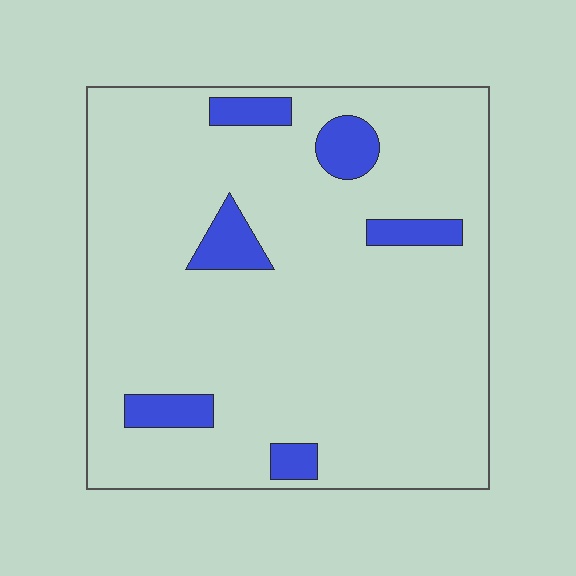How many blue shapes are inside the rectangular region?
6.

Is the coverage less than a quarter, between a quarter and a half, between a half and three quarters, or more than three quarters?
Less than a quarter.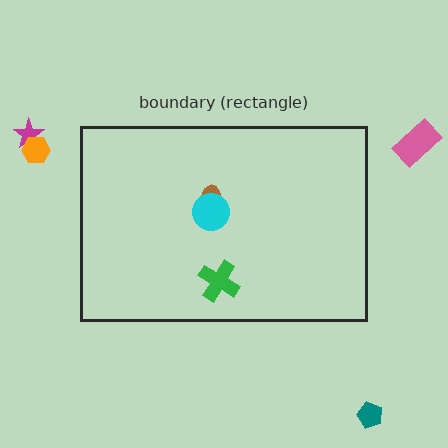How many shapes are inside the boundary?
3 inside, 4 outside.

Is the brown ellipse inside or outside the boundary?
Inside.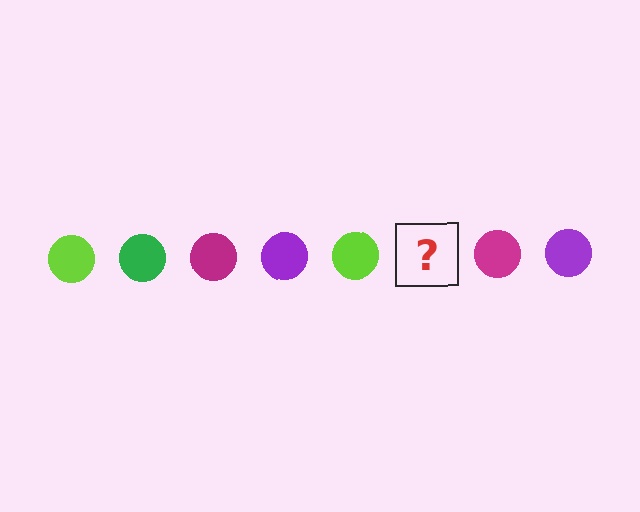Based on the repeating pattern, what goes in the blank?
The blank should be a green circle.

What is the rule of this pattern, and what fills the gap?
The rule is that the pattern cycles through lime, green, magenta, purple circles. The gap should be filled with a green circle.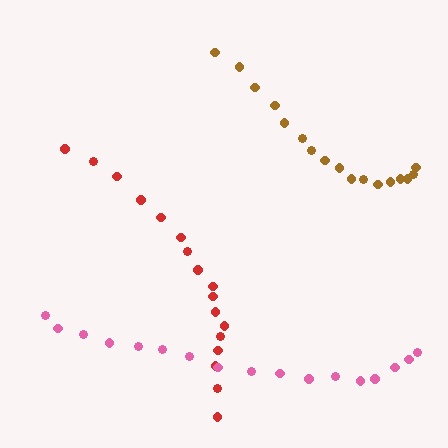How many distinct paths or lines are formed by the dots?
There are 3 distinct paths.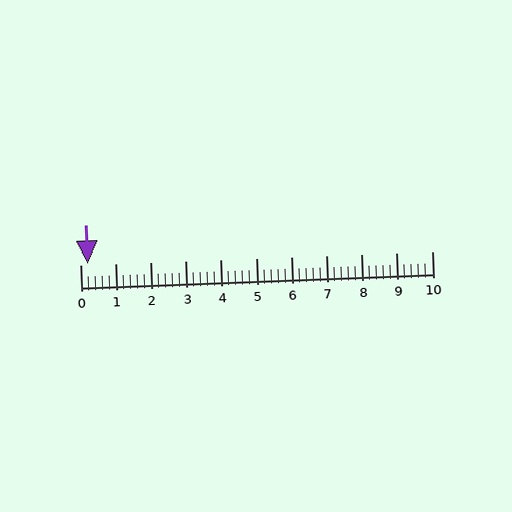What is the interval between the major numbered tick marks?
The major tick marks are spaced 1 units apart.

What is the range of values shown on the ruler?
The ruler shows values from 0 to 10.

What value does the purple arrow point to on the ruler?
The purple arrow points to approximately 0.2.